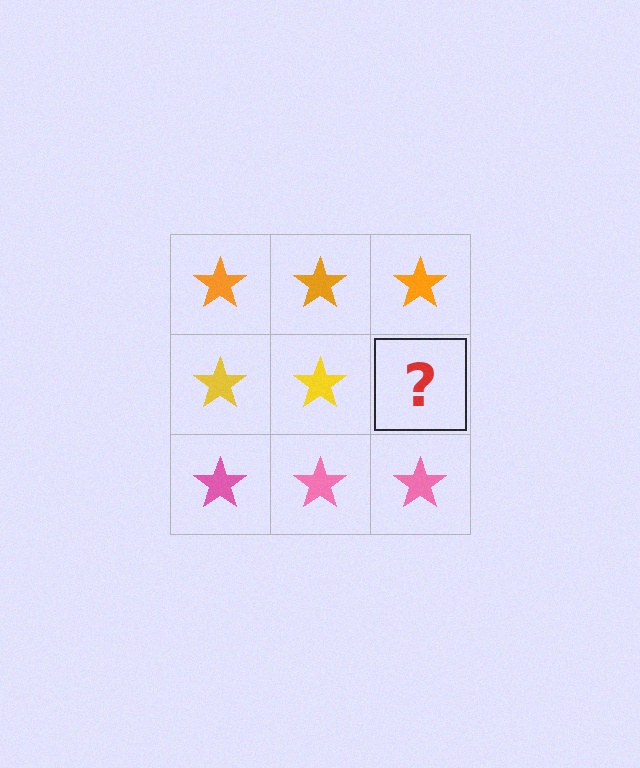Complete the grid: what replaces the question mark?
The question mark should be replaced with a yellow star.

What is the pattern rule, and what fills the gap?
The rule is that each row has a consistent color. The gap should be filled with a yellow star.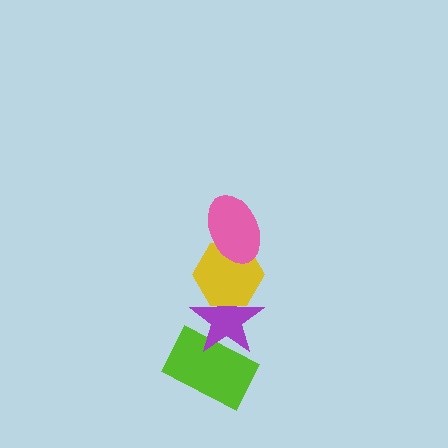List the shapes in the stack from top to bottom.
From top to bottom: the pink ellipse, the yellow hexagon, the purple star, the lime rectangle.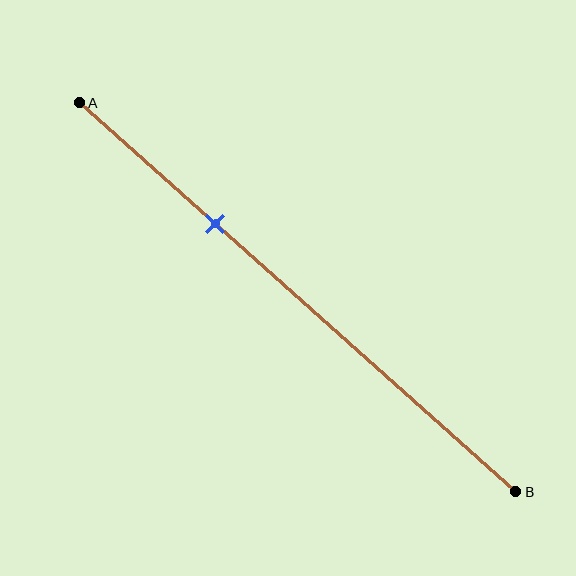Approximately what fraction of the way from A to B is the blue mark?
The blue mark is approximately 30% of the way from A to B.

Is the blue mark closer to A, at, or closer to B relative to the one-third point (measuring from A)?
The blue mark is approximately at the one-third point of segment AB.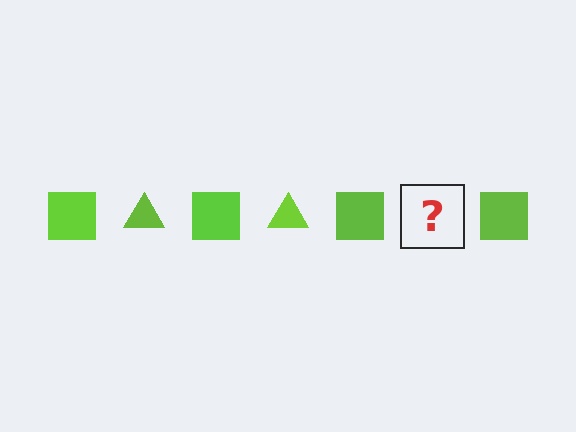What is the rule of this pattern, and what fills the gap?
The rule is that the pattern cycles through square, triangle shapes in lime. The gap should be filled with a lime triangle.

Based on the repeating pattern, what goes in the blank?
The blank should be a lime triangle.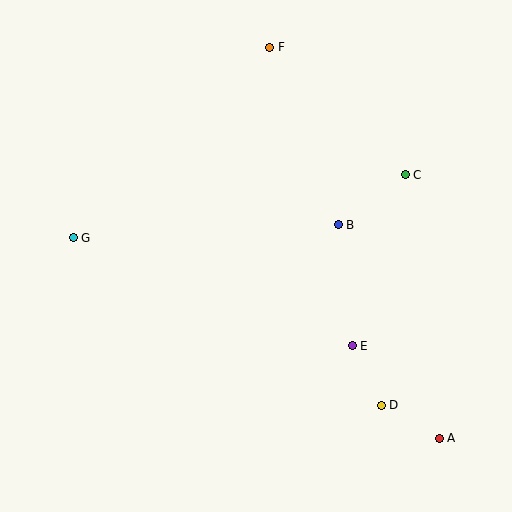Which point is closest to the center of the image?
Point B at (338, 225) is closest to the center.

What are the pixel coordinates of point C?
Point C is at (405, 175).